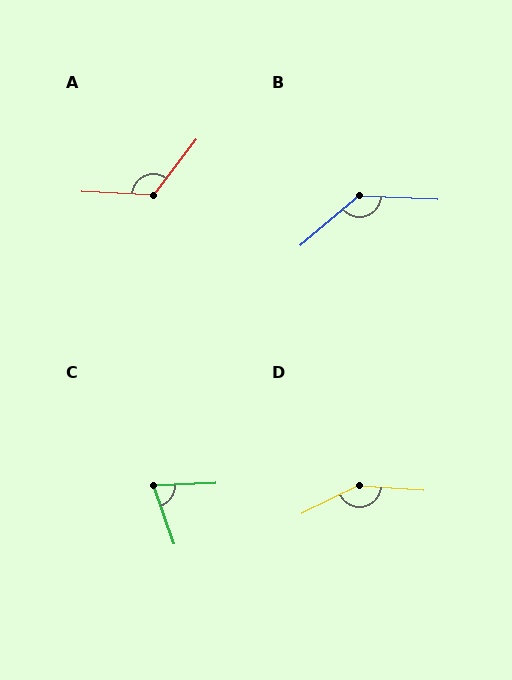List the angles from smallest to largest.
C (73°), A (125°), B (137°), D (149°).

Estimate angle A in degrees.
Approximately 125 degrees.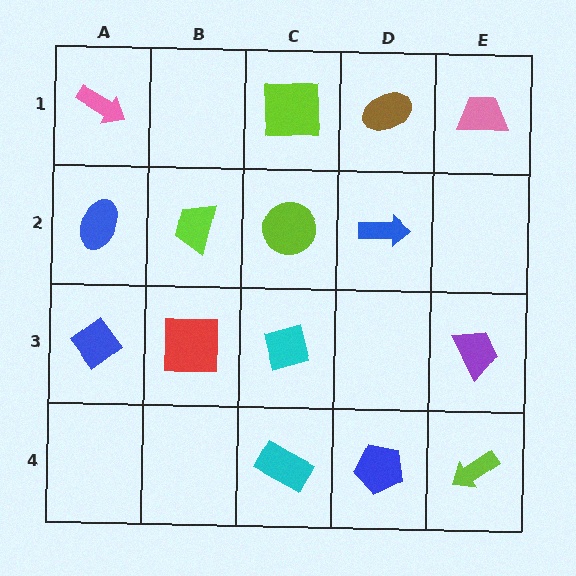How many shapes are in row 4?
3 shapes.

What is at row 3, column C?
A cyan square.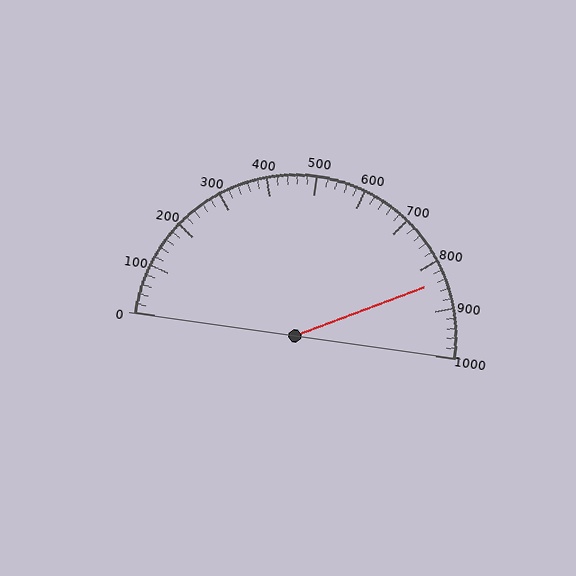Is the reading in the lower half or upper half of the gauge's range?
The reading is in the upper half of the range (0 to 1000).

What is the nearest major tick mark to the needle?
The nearest major tick mark is 800.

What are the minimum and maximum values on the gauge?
The gauge ranges from 0 to 1000.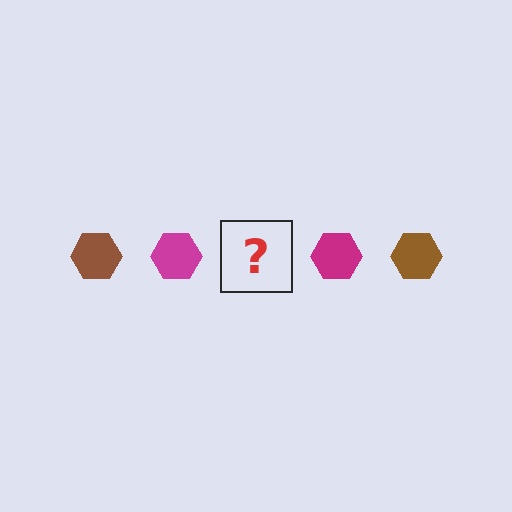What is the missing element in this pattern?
The missing element is a brown hexagon.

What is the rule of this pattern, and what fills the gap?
The rule is that the pattern cycles through brown, magenta hexagons. The gap should be filled with a brown hexagon.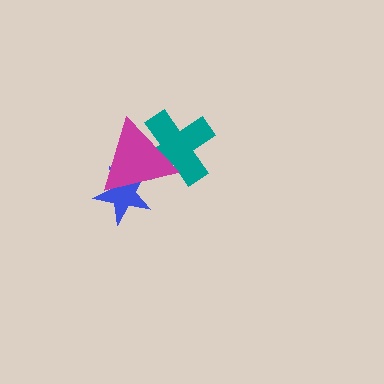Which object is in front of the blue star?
The magenta triangle is in front of the blue star.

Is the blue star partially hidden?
Yes, it is partially covered by another shape.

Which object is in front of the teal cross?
The magenta triangle is in front of the teal cross.